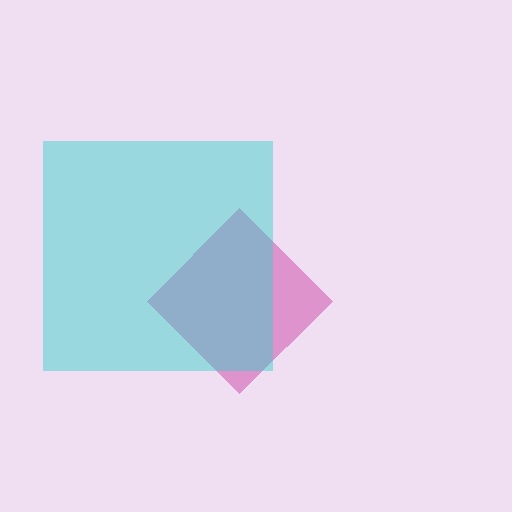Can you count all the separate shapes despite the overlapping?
Yes, there are 2 separate shapes.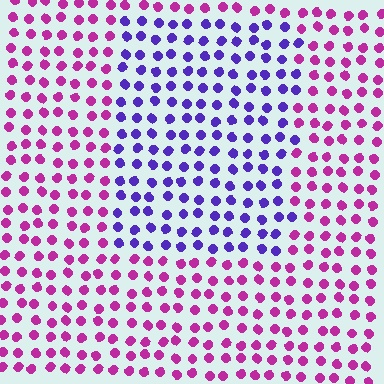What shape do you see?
I see a rectangle.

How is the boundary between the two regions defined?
The boundary is defined purely by a slight shift in hue (about 56 degrees). Spacing, size, and orientation are identical on both sides.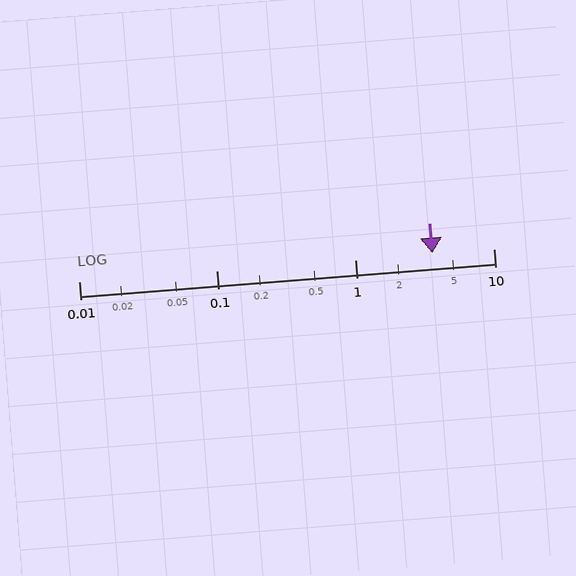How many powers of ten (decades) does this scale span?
The scale spans 3 decades, from 0.01 to 10.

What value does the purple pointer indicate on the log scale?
The pointer indicates approximately 3.6.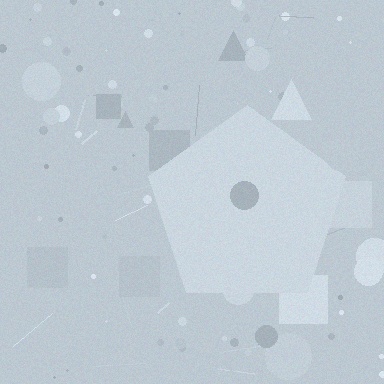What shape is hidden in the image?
A pentagon is hidden in the image.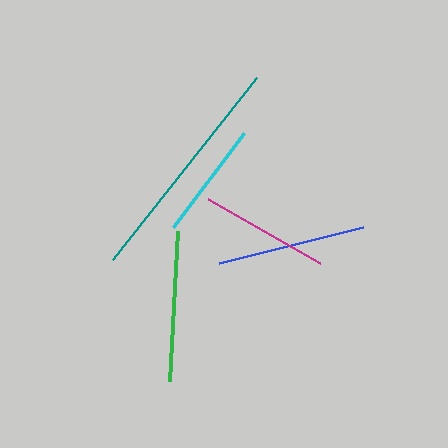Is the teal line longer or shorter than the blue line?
The teal line is longer than the blue line.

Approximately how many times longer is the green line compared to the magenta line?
The green line is approximately 1.2 times the length of the magenta line.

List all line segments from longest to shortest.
From longest to shortest: teal, green, blue, magenta, cyan.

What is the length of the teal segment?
The teal segment is approximately 232 pixels long.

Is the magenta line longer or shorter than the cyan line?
The magenta line is longer than the cyan line.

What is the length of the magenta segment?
The magenta segment is approximately 129 pixels long.